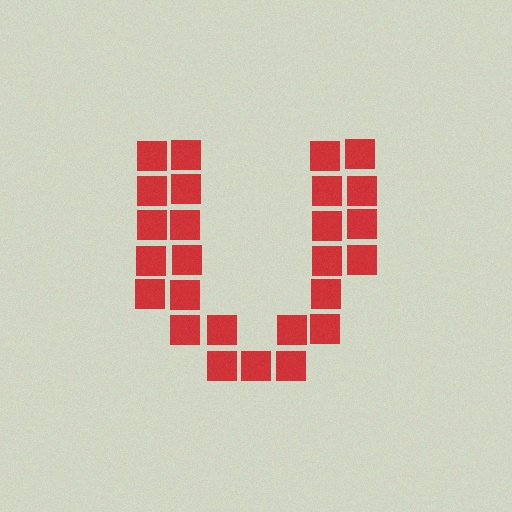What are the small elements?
The small elements are squares.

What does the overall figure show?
The overall figure shows the letter U.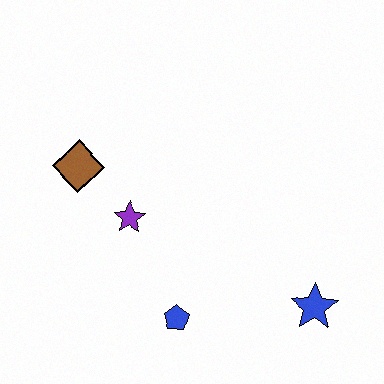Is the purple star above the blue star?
Yes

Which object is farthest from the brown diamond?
The blue star is farthest from the brown diamond.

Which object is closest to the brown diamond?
The purple star is closest to the brown diamond.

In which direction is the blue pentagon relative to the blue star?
The blue pentagon is to the left of the blue star.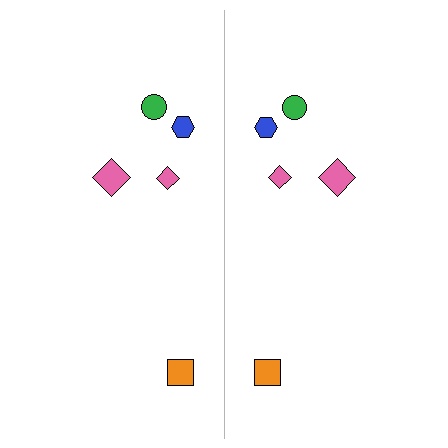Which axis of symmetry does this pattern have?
The pattern has a vertical axis of symmetry running through the center of the image.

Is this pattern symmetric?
Yes, this pattern has bilateral (reflection) symmetry.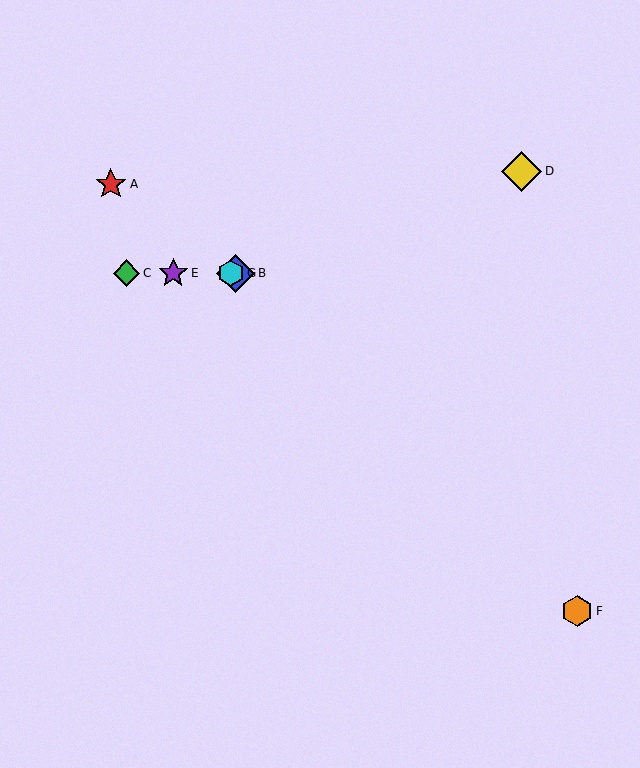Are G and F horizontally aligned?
No, G is at y≈273 and F is at y≈611.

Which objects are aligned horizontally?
Objects B, C, E, G are aligned horizontally.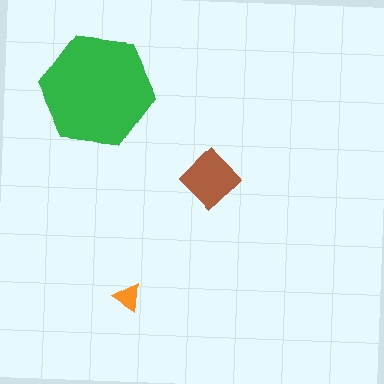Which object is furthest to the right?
The brown diamond is rightmost.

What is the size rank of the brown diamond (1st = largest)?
2nd.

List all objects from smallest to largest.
The orange triangle, the brown diamond, the green hexagon.